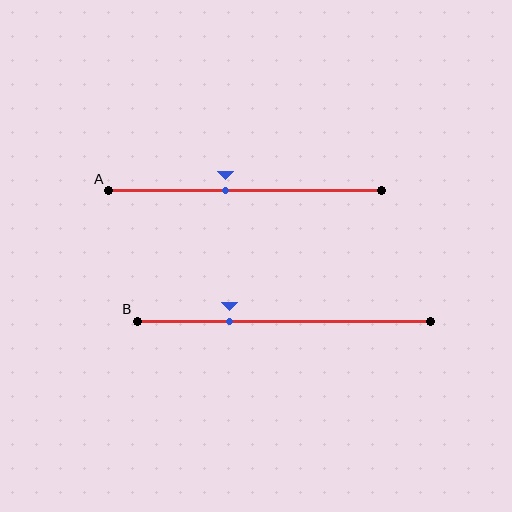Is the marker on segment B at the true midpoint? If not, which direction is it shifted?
No, the marker on segment B is shifted to the left by about 19% of the segment length.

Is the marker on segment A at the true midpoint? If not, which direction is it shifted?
No, the marker on segment A is shifted to the left by about 7% of the segment length.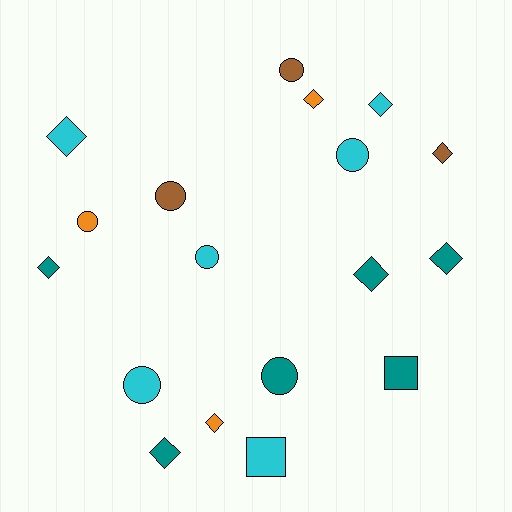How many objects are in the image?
There are 18 objects.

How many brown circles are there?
There are 2 brown circles.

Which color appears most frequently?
Teal, with 6 objects.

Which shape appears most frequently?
Diamond, with 9 objects.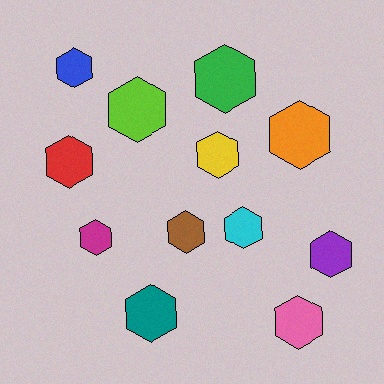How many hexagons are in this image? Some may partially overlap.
There are 12 hexagons.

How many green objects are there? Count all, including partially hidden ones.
There is 1 green object.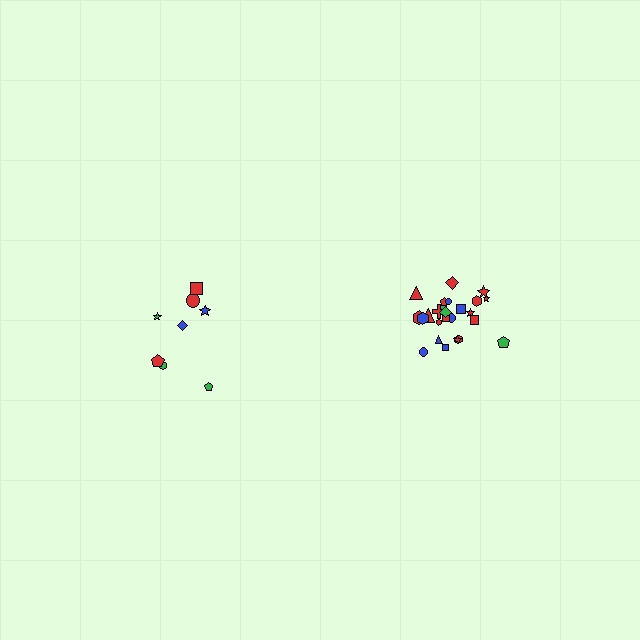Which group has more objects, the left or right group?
The right group.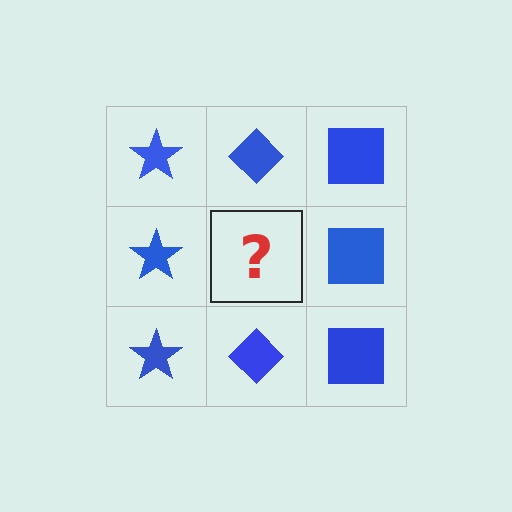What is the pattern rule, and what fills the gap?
The rule is that each column has a consistent shape. The gap should be filled with a blue diamond.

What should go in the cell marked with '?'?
The missing cell should contain a blue diamond.